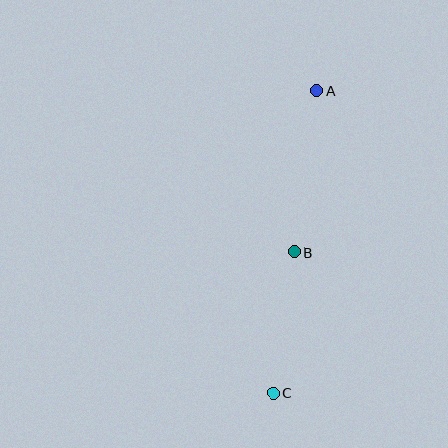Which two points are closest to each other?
Points B and C are closest to each other.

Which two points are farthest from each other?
Points A and C are farthest from each other.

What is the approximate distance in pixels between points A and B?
The distance between A and B is approximately 163 pixels.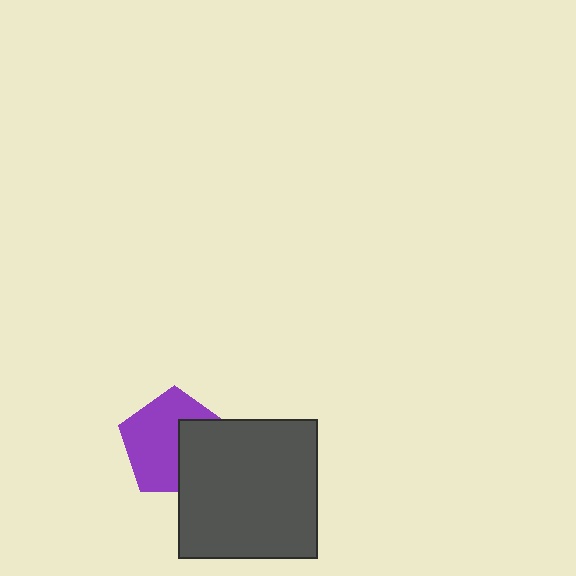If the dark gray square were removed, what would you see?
You would see the complete purple pentagon.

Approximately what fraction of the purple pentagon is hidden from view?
Roughly 38% of the purple pentagon is hidden behind the dark gray square.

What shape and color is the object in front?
The object in front is a dark gray square.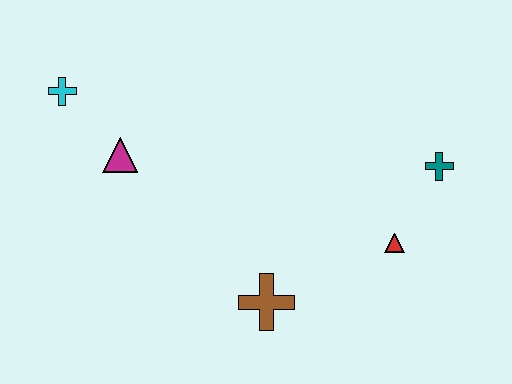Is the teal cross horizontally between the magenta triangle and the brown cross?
No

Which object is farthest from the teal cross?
The cyan cross is farthest from the teal cross.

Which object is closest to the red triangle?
The teal cross is closest to the red triangle.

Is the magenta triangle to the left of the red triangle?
Yes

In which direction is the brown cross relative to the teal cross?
The brown cross is to the left of the teal cross.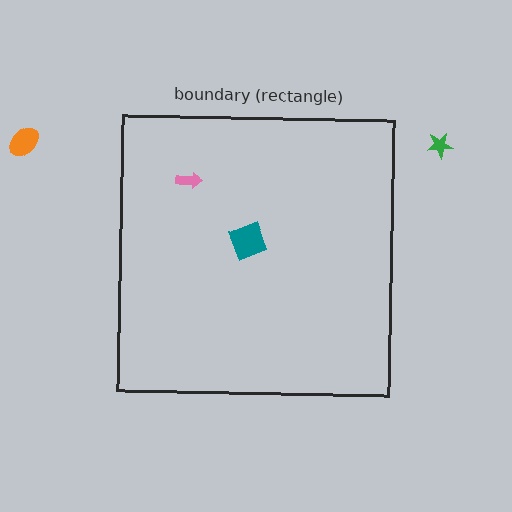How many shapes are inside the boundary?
2 inside, 2 outside.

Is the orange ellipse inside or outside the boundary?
Outside.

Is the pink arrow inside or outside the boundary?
Inside.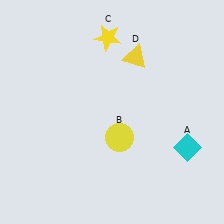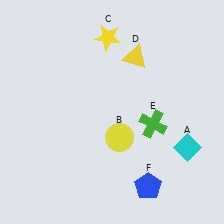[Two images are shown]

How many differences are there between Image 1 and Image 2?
There are 2 differences between the two images.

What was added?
A green cross (E), a blue pentagon (F) were added in Image 2.